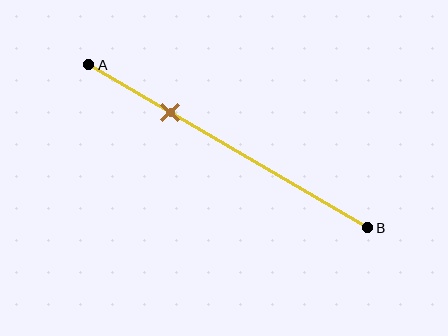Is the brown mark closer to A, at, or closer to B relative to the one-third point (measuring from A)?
The brown mark is closer to point A than the one-third point of segment AB.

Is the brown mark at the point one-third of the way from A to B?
No, the mark is at about 30% from A, not at the 33% one-third point.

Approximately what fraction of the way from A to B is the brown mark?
The brown mark is approximately 30% of the way from A to B.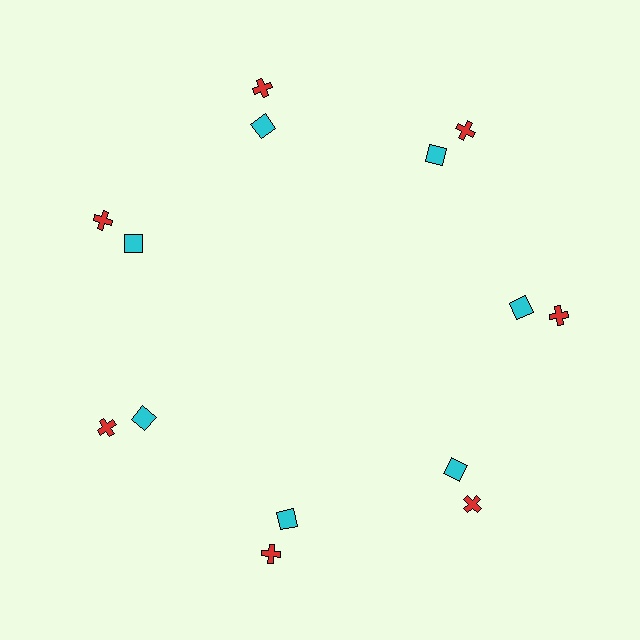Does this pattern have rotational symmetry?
Yes, this pattern has 7-fold rotational symmetry. It looks the same after rotating 51 degrees around the center.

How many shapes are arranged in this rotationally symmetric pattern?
There are 14 shapes, arranged in 7 groups of 2.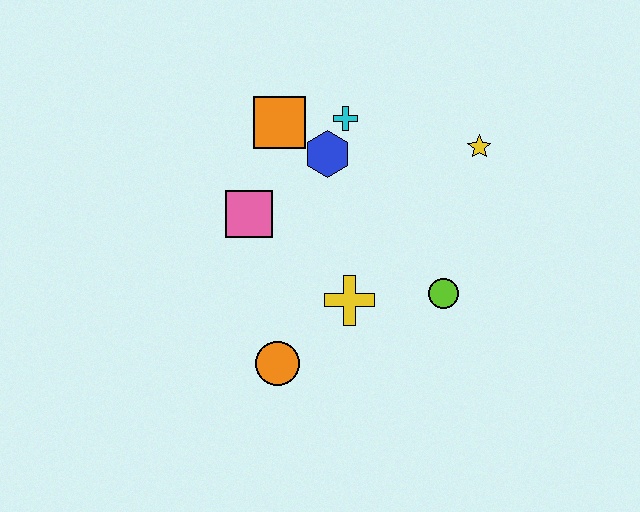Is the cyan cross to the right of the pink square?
Yes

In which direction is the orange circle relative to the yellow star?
The orange circle is below the yellow star.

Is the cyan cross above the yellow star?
Yes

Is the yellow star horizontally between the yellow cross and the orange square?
No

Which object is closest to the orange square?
The blue hexagon is closest to the orange square.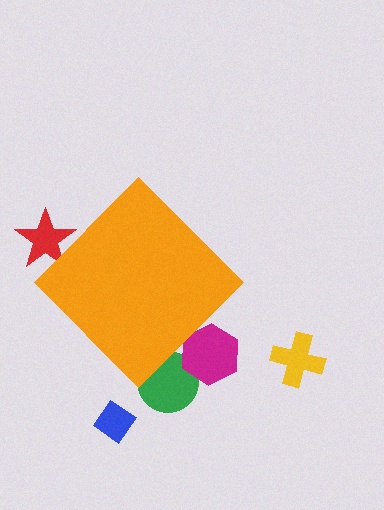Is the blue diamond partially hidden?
No, the blue diamond is fully visible.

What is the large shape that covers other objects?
An orange diamond.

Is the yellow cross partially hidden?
No, the yellow cross is fully visible.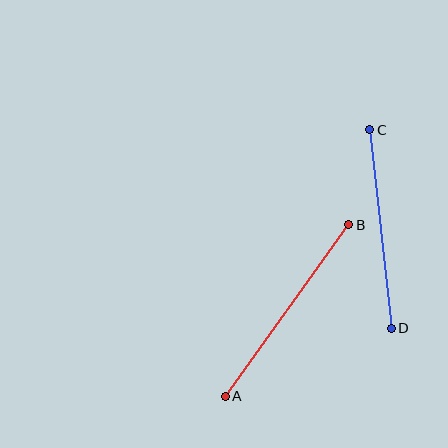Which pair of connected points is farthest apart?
Points A and B are farthest apart.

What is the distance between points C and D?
The distance is approximately 200 pixels.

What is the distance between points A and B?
The distance is approximately 212 pixels.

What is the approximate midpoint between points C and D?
The midpoint is at approximately (380, 229) pixels.